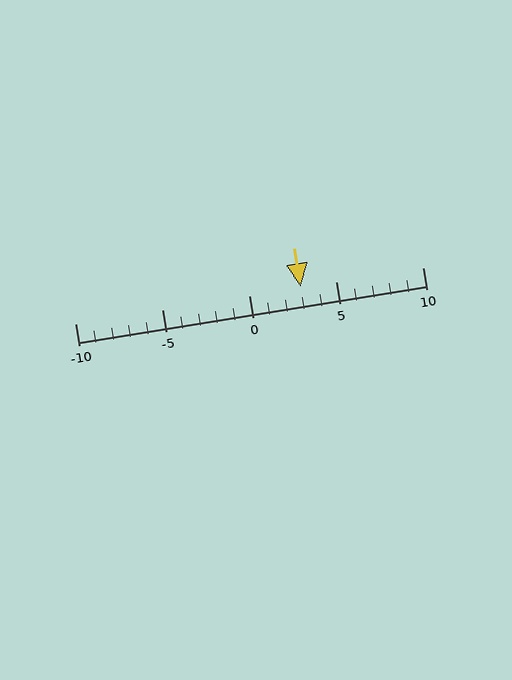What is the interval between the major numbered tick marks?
The major tick marks are spaced 5 units apart.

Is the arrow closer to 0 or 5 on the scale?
The arrow is closer to 5.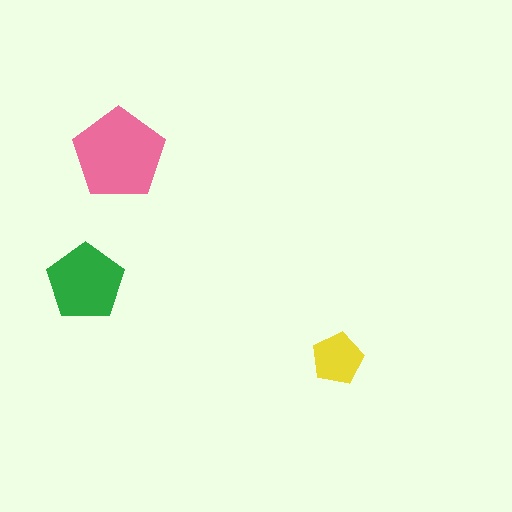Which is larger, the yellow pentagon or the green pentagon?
The green one.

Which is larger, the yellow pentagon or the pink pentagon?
The pink one.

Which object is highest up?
The pink pentagon is topmost.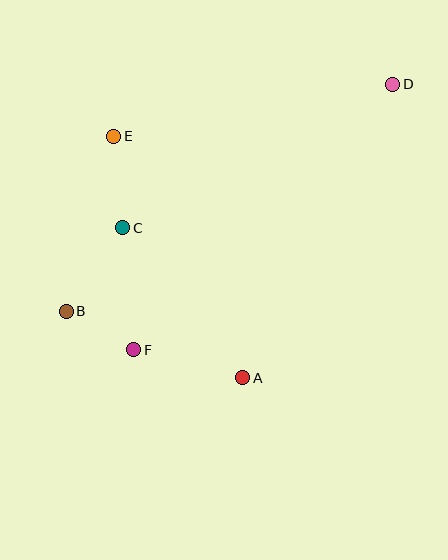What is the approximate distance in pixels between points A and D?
The distance between A and D is approximately 329 pixels.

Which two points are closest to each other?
Points B and F are closest to each other.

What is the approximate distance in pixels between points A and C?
The distance between A and C is approximately 192 pixels.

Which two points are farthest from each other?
Points B and D are farthest from each other.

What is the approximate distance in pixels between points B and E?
The distance between B and E is approximately 181 pixels.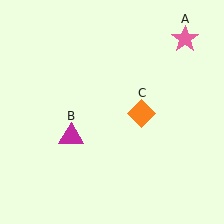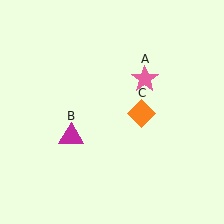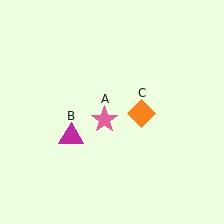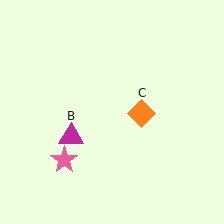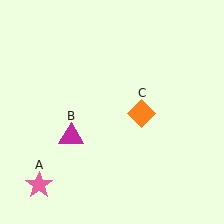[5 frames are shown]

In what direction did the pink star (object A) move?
The pink star (object A) moved down and to the left.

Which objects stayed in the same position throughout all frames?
Magenta triangle (object B) and orange diamond (object C) remained stationary.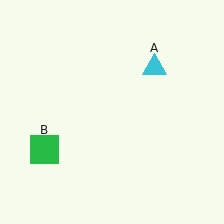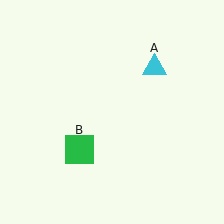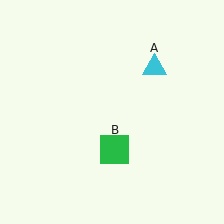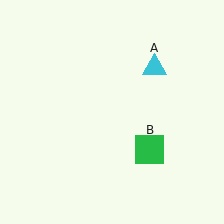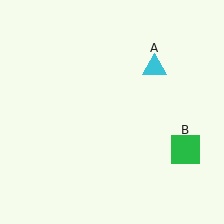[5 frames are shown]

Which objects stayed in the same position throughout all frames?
Cyan triangle (object A) remained stationary.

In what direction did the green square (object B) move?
The green square (object B) moved right.